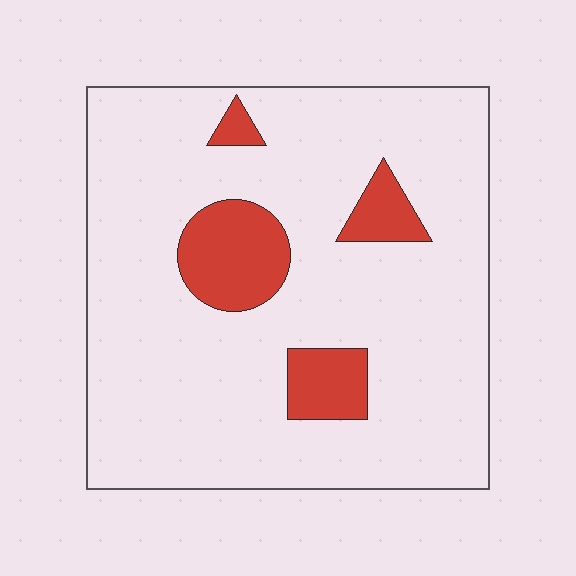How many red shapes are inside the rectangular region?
4.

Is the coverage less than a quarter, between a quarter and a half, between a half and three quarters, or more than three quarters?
Less than a quarter.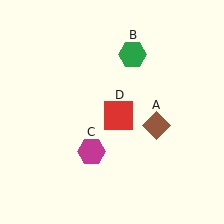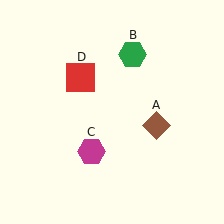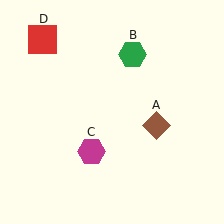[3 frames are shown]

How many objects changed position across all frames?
1 object changed position: red square (object D).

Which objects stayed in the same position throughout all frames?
Brown diamond (object A) and green hexagon (object B) and magenta hexagon (object C) remained stationary.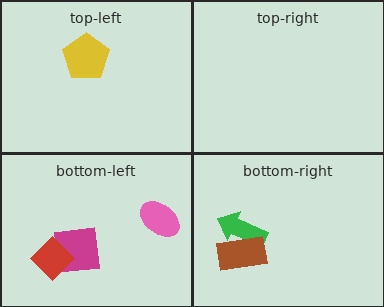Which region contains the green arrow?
The bottom-right region.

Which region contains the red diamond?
The bottom-left region.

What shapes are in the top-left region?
The yellow pentagon.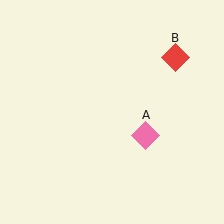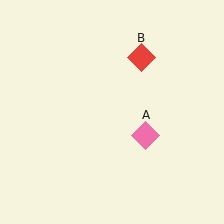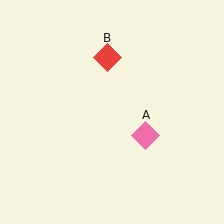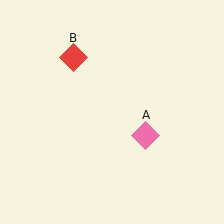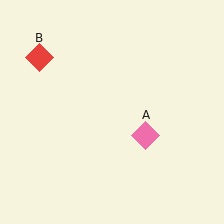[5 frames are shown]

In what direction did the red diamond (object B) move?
The red diamond (object B) moved left.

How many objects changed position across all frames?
1 object changed position: red diamond (object B).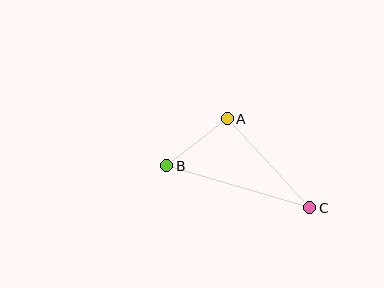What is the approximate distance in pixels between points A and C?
The distance between A and C is approximately 122 pixels.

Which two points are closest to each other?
Points A and B are closest to each other.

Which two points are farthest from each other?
Points B and C are farthest from each other.